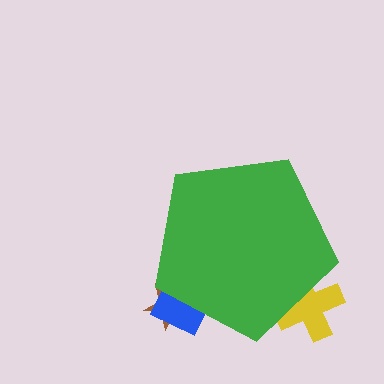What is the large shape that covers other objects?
A green pentagon.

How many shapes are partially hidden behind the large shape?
3 shapes are partially hidden.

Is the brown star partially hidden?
Yes, the brown star is partially hidden behind the green pentagon.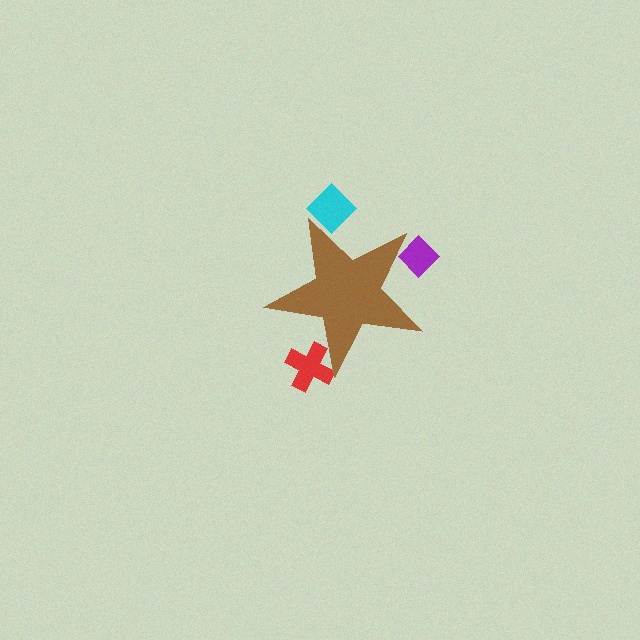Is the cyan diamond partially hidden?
Yes, the cyan diamond is partially hidden behind the brown star.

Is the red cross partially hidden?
Yes, the red cross is partially hidden behind the brown star.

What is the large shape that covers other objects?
A brown star.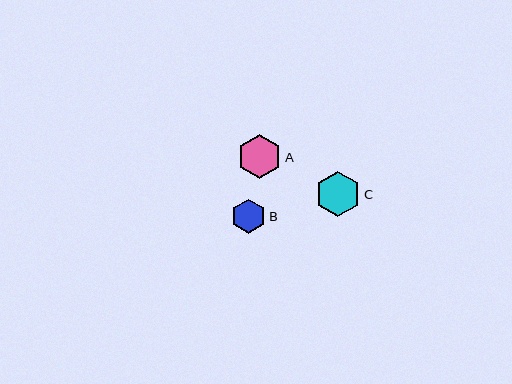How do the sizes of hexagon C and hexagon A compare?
Hexagon C and hexagon A are approximately the same size.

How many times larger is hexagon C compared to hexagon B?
Hexagon C is approximately 1.3 times the size of hexagon B.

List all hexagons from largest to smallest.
From largest to smallest: C, A, B.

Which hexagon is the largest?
Hexagon C is the largest with a size of approximately 46 pixels.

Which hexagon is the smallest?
Hexagon B is the smallest with a size of approximately 34 pixels.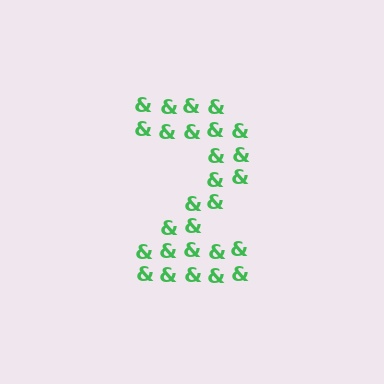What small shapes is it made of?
It is made of small ampersands.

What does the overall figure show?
The overall figure shows the digit 2.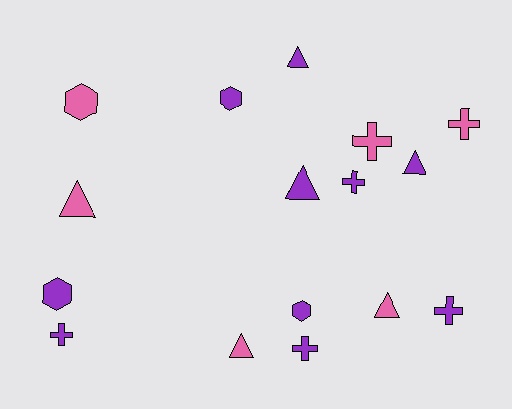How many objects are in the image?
There are 16 objects.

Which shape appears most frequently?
Cross, with 6 objects.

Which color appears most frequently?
Purple, with 10 objects.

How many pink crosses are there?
There are 2 pink crosses.